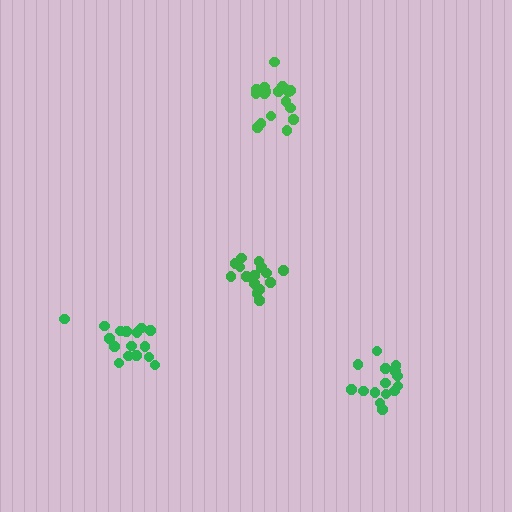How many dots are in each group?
Group 1: 16 dots, Group 2: 16 dots, Group 3: 15 dots, Group 4: 17 dots (64 total).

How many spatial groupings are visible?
There are 4 spatial groupings.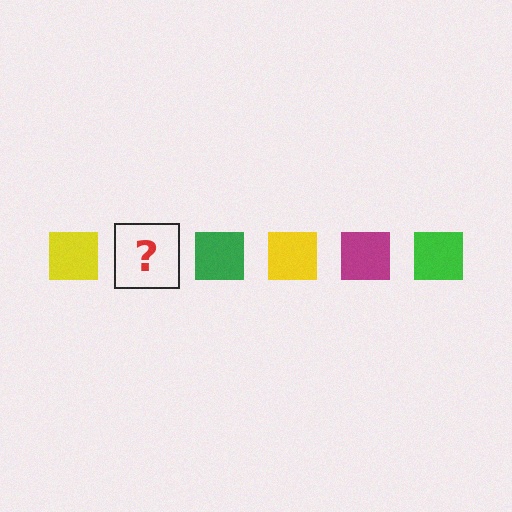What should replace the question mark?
The question mark should be replaced with a magenta square.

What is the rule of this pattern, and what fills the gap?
The rule is that the pattern cycles through yellow, magenta, green squares. The gap should be filled with a magenta square.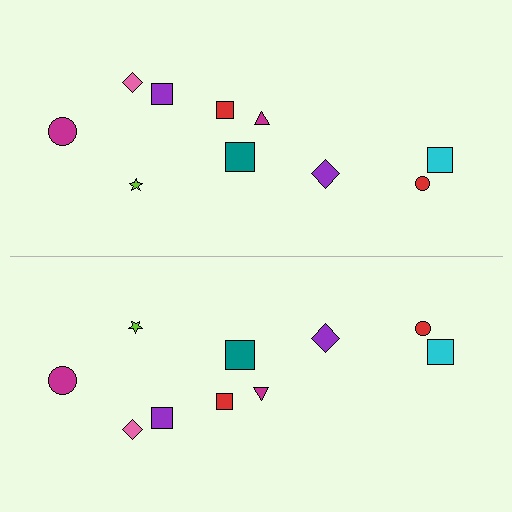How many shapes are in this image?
There are 20 shapes in this image.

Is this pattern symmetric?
Yes, this pattern has bilateral (reflection) symmetry.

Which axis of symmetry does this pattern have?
The pattern has a horizontal axis of symmetry running through the center of the image.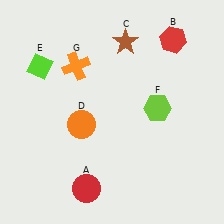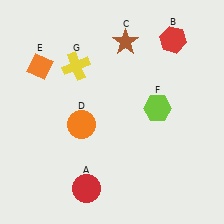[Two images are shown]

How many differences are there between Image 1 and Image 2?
There are 2 differences between the two images.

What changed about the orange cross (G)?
In Image 1, G is orange. In Image 2, it changed to yellow.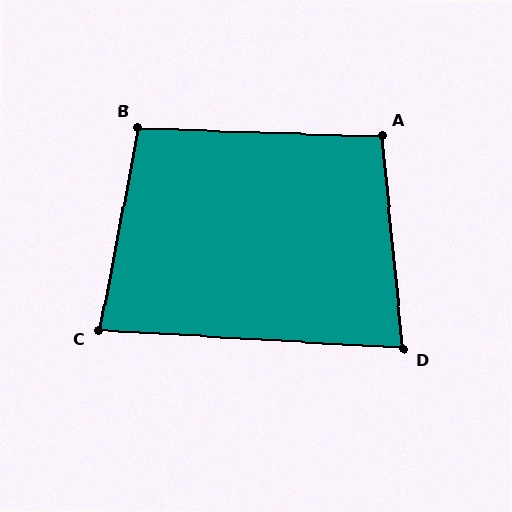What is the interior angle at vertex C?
Approximately 82 degrees (acute).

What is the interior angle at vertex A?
Approximately 98 degrees (obtuse).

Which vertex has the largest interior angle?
B, at approximately 99 degrees.